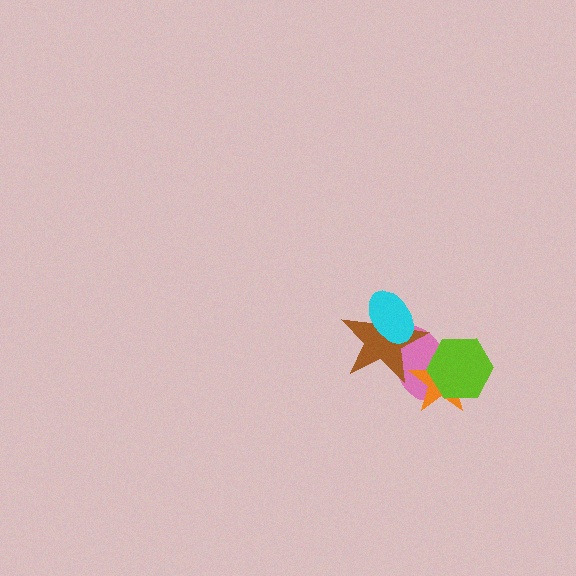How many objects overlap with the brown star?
3 objects overlap with the brown star.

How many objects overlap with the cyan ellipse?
2 objects overlap with the cyan ellipse.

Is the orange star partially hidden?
Yes, it is partially covered by another shape.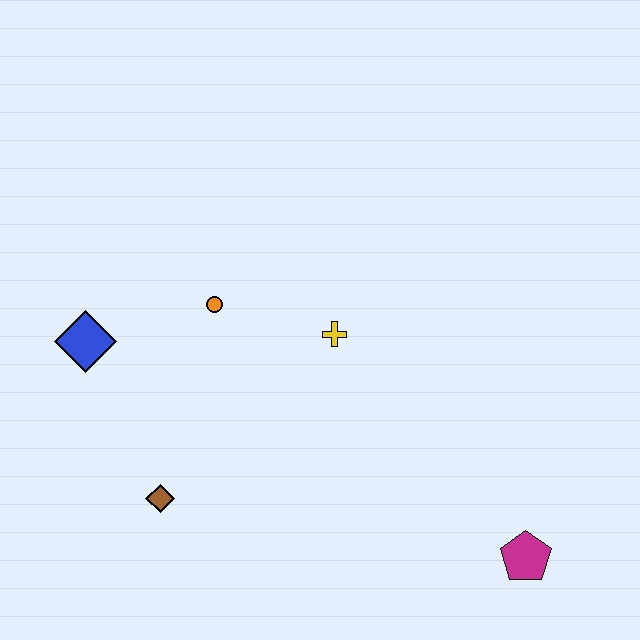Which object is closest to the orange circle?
The yellow cross is closest to the orange circle.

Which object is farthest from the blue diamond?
The magenta pentagon is farthest from the blue diamond.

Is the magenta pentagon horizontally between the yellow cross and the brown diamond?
No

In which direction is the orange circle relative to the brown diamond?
The orange circle is above the brown diamond.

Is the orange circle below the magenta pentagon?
No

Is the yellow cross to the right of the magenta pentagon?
No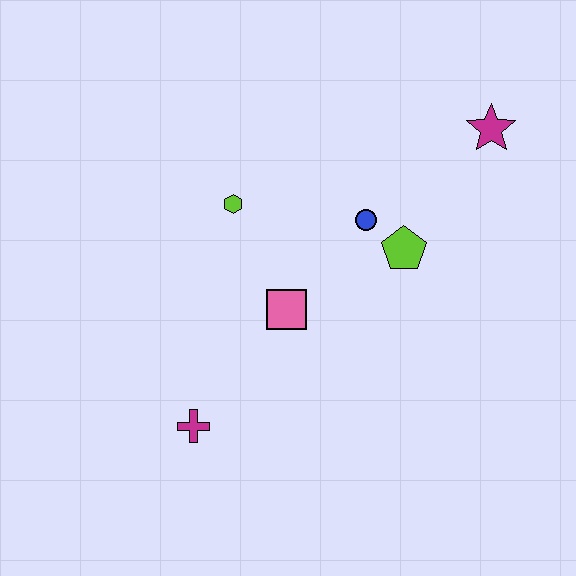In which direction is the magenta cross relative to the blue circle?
The magenta cross is below the blue circle.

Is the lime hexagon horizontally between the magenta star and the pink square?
No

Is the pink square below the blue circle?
Yes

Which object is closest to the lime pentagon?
The blue circle is closest to the lime pentagon.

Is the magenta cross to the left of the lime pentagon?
Yes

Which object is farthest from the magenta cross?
The magenta star is farthest from the magenta cross.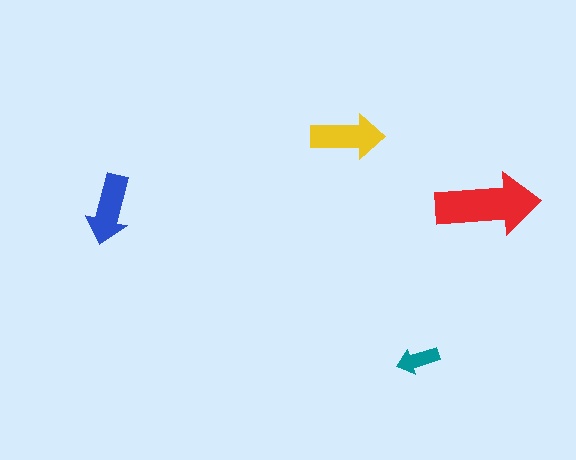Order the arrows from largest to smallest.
the red one, the yellow one, the blue one, the teal one.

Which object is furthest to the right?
The red arrow is rightmost.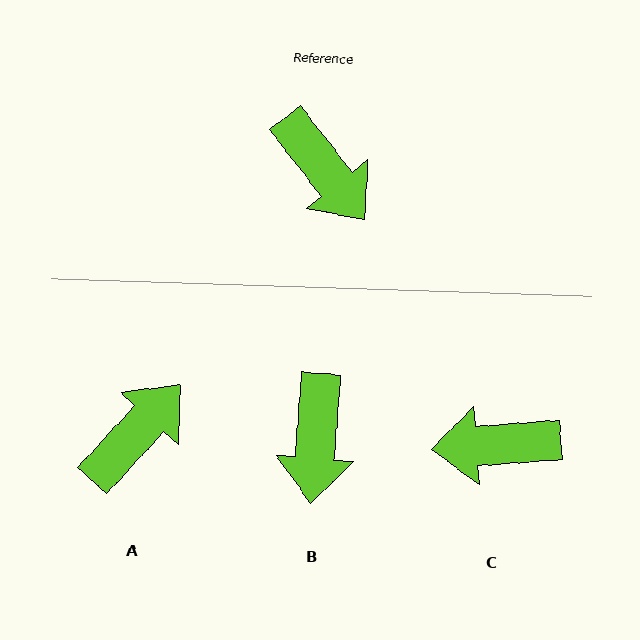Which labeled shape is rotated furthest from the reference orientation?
C, about 124 degrees away.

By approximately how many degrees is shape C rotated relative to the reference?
Approximately 124 degrees clockwise.